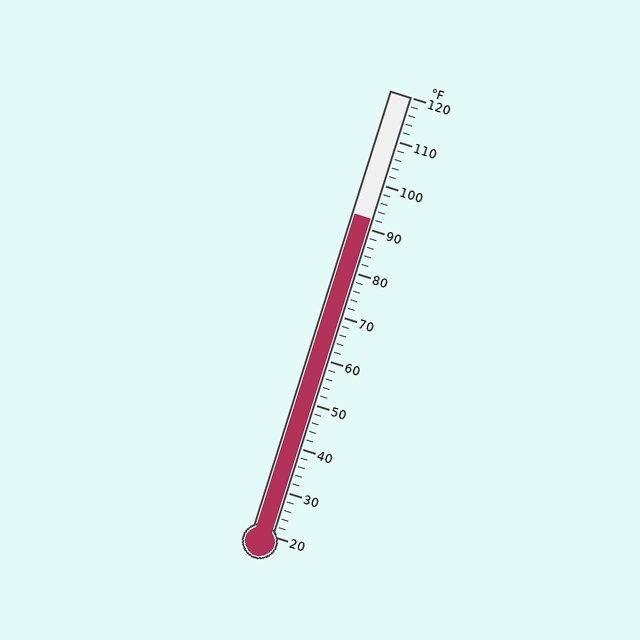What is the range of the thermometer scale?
The thermometer scale ranges from 20°F to 120°F.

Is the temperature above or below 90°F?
The temperature is above 90°F.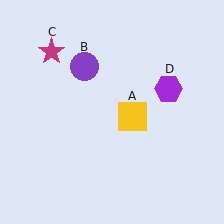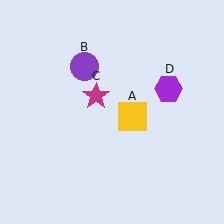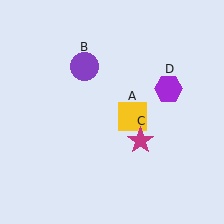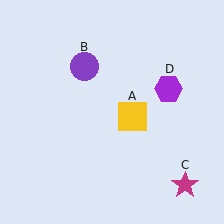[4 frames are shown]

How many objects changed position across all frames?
1 object changed position: magenta star (object C).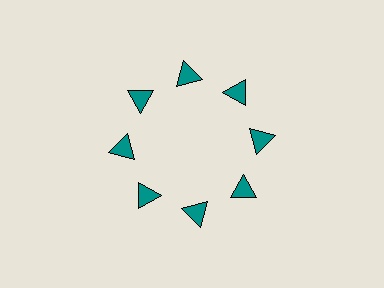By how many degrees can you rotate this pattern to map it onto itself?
The pattern maps onto itself every 45 degrees of rotation.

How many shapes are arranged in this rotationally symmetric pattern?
There are 8 shapes, arranged in 8 groups of 1.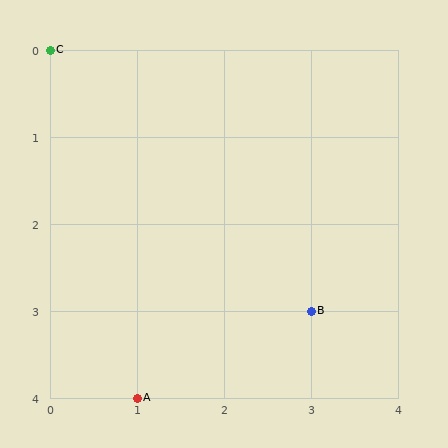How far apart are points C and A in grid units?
Points C and A are 1 column and 4 rows apart (about 4.1 grid units diagonally).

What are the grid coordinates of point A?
Point A is at grid coordinates (1, 4).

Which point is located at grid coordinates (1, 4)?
Point A is at (1, 4).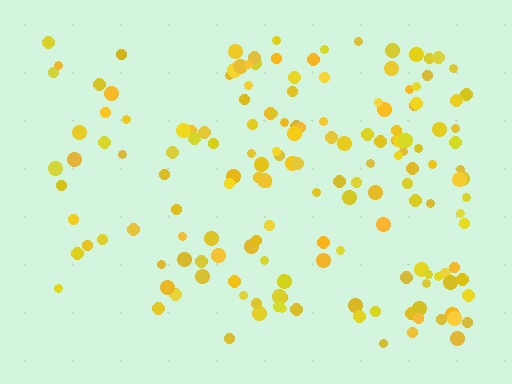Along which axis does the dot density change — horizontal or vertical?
Horizontal.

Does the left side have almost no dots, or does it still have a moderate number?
Still a moderate number, just noticeably fewer than the right.